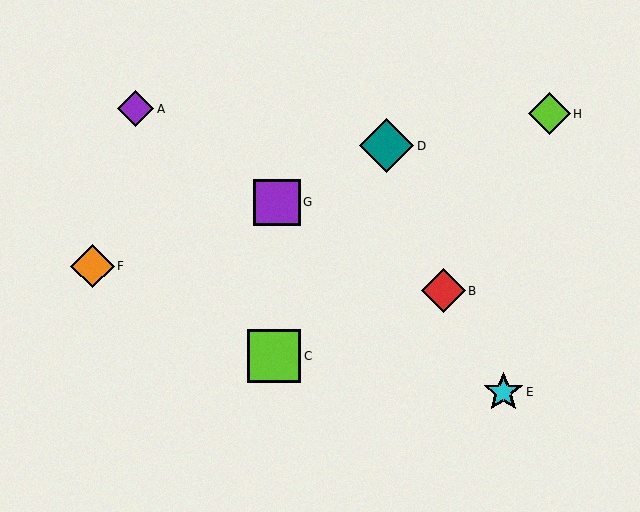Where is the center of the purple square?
The center of the purple square is at (277, 202).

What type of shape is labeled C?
Shape C is a lime square.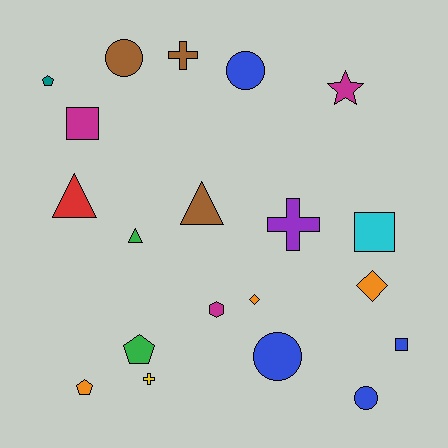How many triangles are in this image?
There are 3 triangles.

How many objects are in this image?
There are 20 objects.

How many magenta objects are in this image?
There are 3 magenta objects.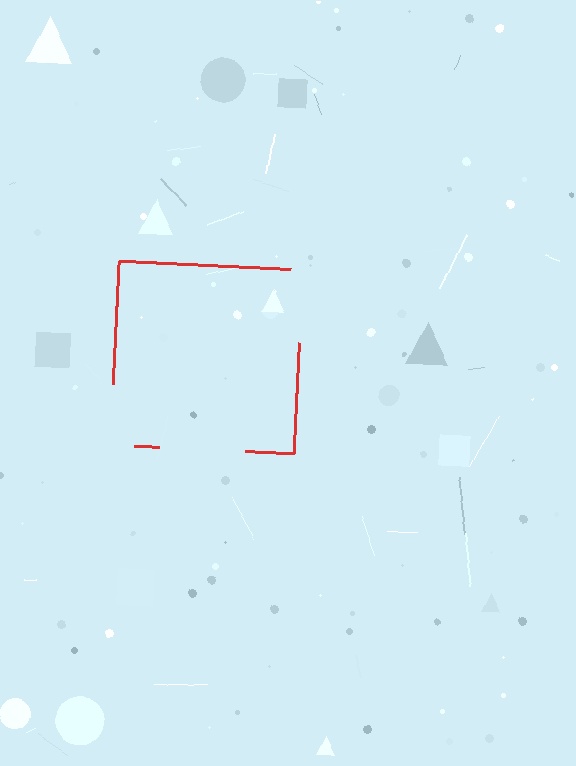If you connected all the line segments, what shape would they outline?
They would outline a square.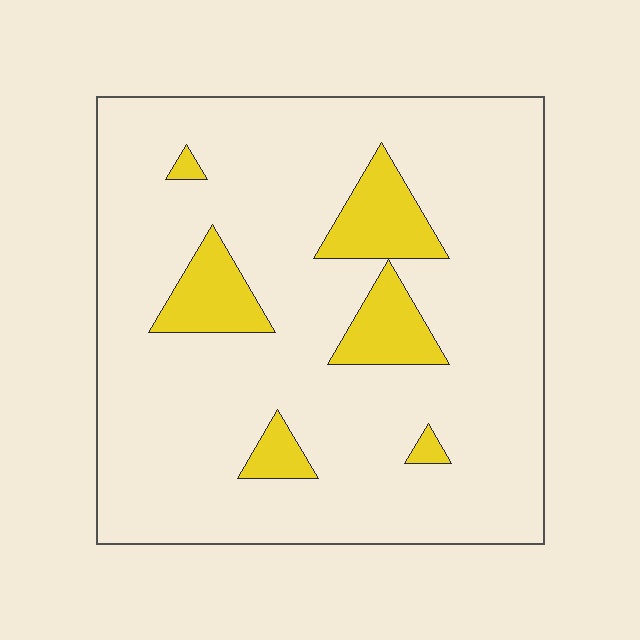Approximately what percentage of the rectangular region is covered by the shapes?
Approximately 15%.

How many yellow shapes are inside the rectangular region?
6.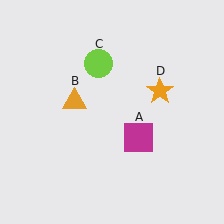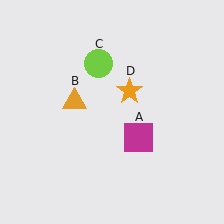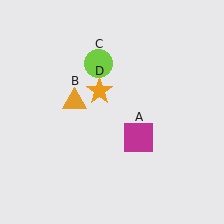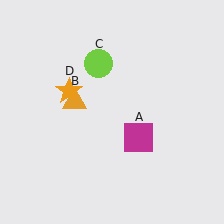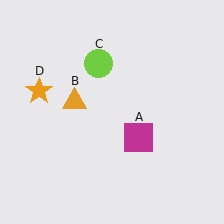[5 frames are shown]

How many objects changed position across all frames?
1 object changed position: orange star (object D).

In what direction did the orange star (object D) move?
The orange star (object D) moved left.